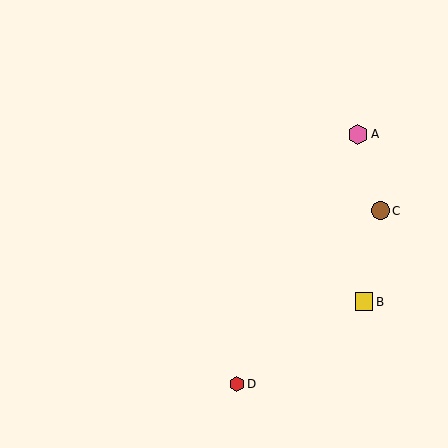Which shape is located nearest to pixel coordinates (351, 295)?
The yellow square (labeled B) at (364, 302) is nearest to that location.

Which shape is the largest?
The pink hexagon (labeled A) is the largest.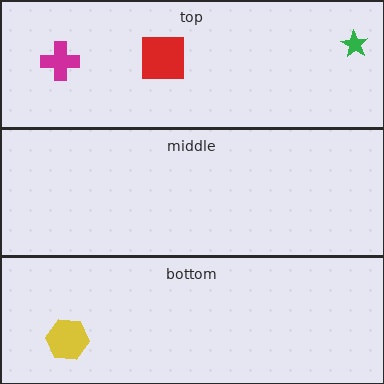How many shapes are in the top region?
3.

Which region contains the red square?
The top region.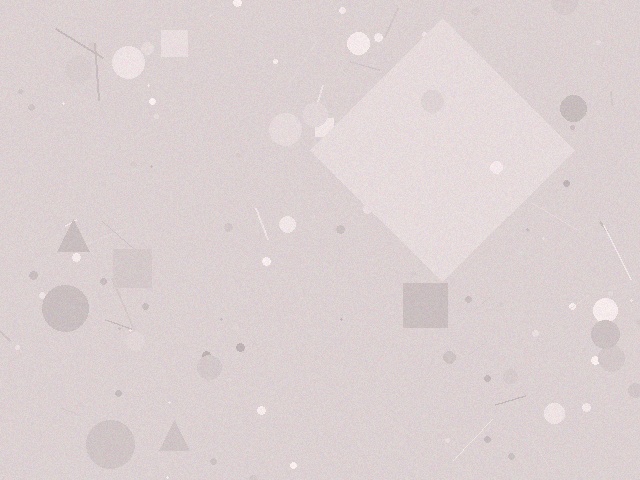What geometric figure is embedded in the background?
A diamond is embedded in the background.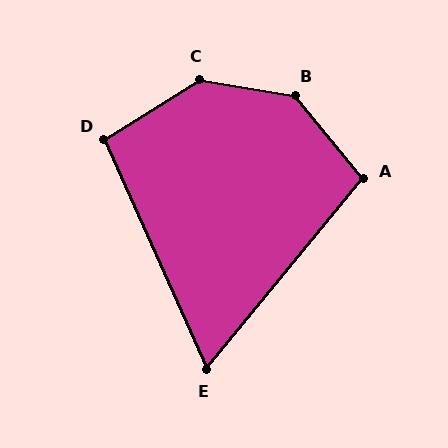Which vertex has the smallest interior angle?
E, at approximately 64 degrees.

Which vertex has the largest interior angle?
B, at approximately 139 degrees.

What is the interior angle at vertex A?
Approximately 101 degrees (obtuse).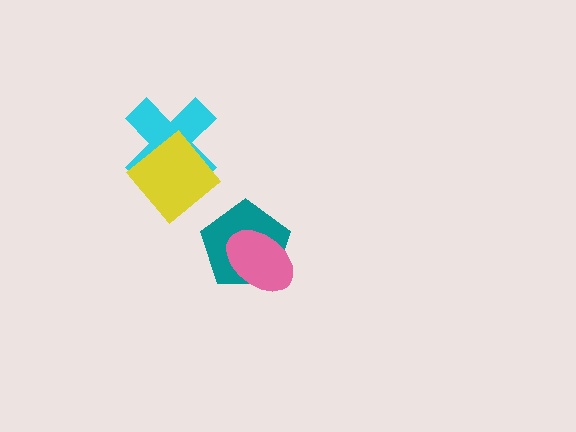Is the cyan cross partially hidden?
Yes, it is partially covered by another shape.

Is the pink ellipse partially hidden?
No, no other shape covers it.